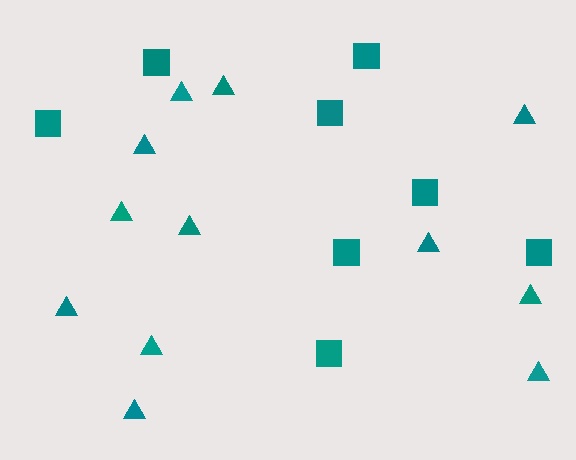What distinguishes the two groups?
There are 2 groups: one group of triangles (12) and one group of squares (8).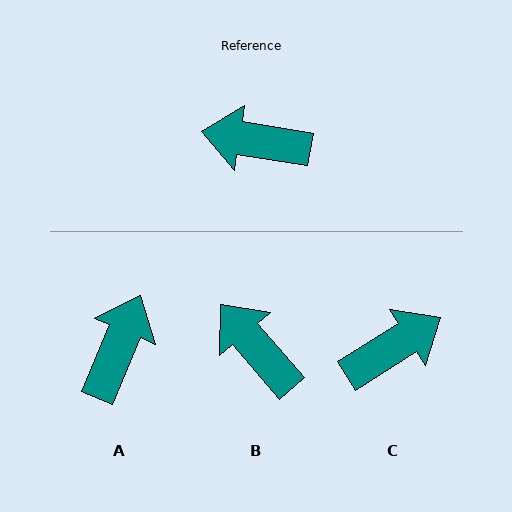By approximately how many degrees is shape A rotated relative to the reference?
Approximately 104 degrees clockwise.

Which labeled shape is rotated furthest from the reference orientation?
C, about 139 degrees away.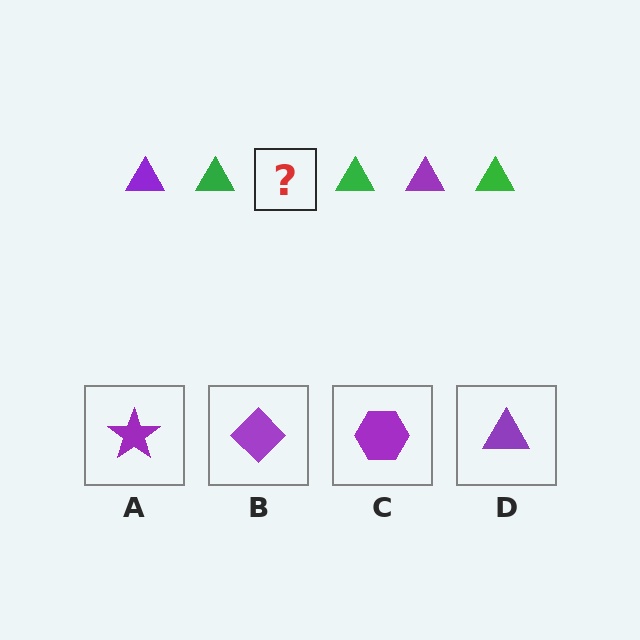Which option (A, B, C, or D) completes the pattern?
D.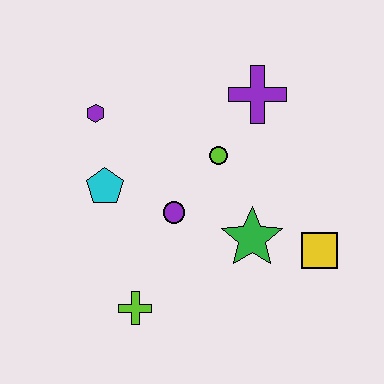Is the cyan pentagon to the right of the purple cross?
No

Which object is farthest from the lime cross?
The purple cross is farthest from the lime cross.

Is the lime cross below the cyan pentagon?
Yes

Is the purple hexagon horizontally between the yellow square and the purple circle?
No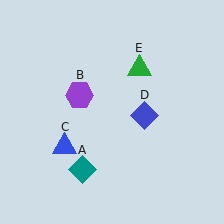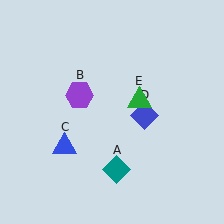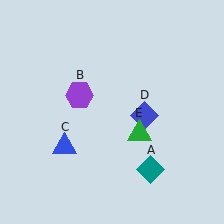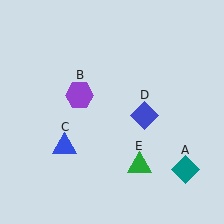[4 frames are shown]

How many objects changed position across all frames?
2 objects changed position: teal diamond (object A), green triangle (object E).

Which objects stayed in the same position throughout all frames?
Purple hexagon (object B) and blue triangle (object C) and blue diamond (object D) remained stationary.